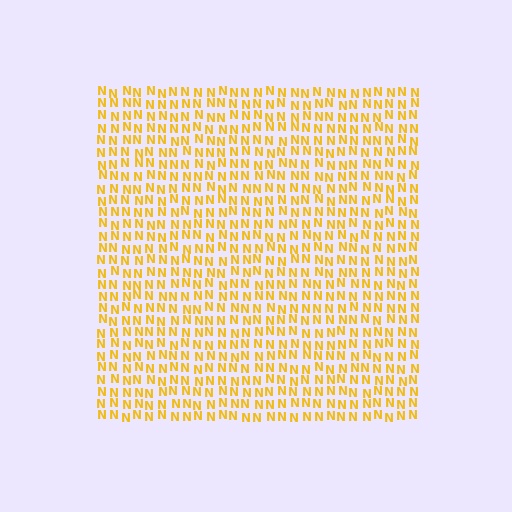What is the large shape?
The large shape is a square.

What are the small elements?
The small elements are letter N's.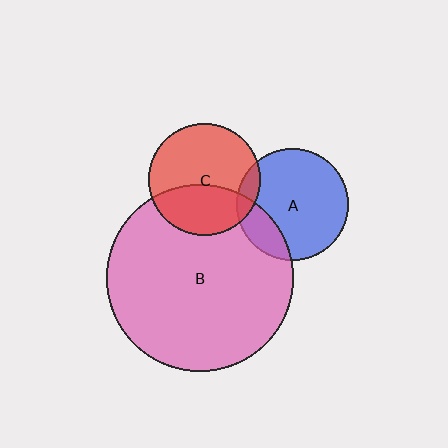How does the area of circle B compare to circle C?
Approximately 2.8 times.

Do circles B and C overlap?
Yes.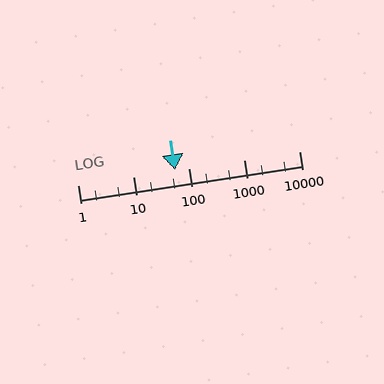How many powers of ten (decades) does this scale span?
The scale spans 4 decades, from 1 to 10000.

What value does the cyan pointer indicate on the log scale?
The pointer indicates approximately 57.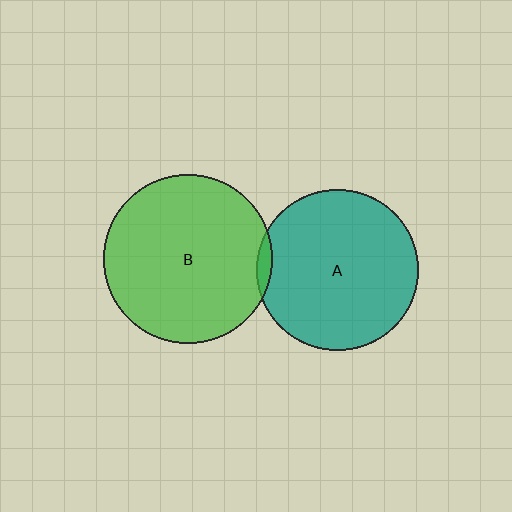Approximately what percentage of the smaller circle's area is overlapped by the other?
Approximately 5%.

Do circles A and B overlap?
Yes.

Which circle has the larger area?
Circle B (green).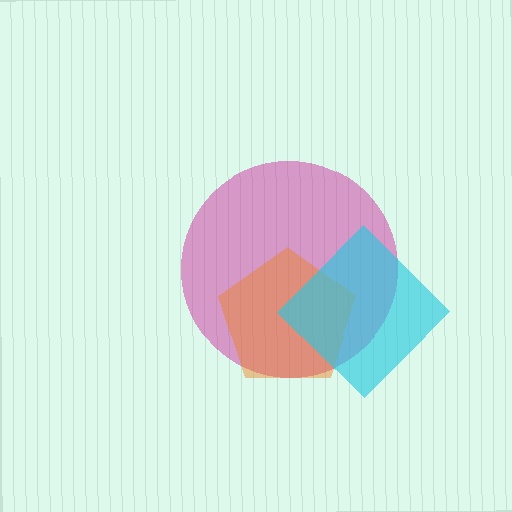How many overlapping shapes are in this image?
There are 3 overlapping shapes in the image.